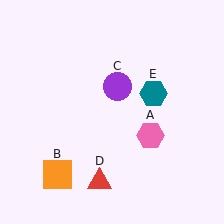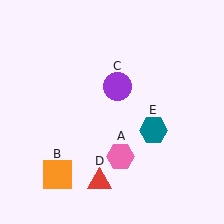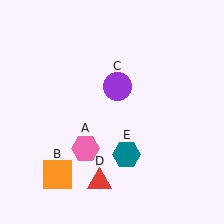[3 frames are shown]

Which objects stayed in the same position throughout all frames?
Orange square (object B) and purple circle (object C) and red triangle (object D) remained stationary.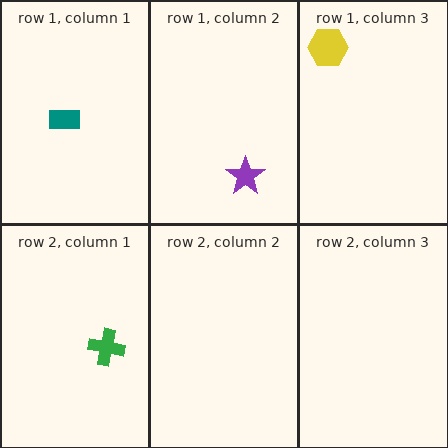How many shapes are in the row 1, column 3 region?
1.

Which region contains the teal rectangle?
The row 1, column 1 region.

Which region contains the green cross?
The row 2, column 1 region.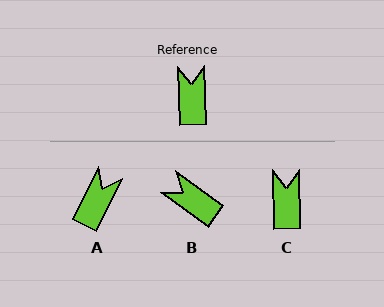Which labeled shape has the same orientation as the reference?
C.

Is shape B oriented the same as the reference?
No, it is off by about 53 degrees.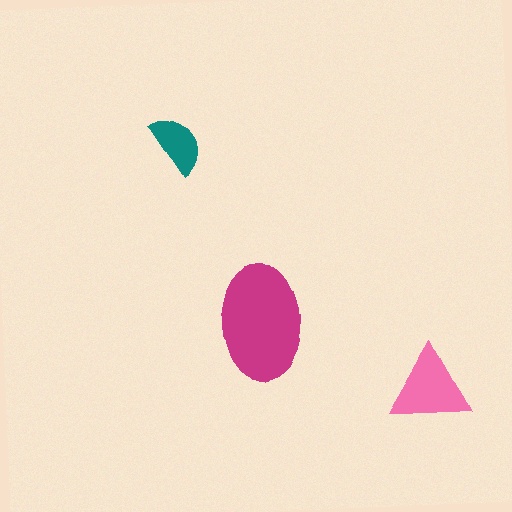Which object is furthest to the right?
The pink triangle is rightmost.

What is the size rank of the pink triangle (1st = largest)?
2nd.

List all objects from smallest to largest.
The teal semicircle, the pink triangle, the magenta ellipse.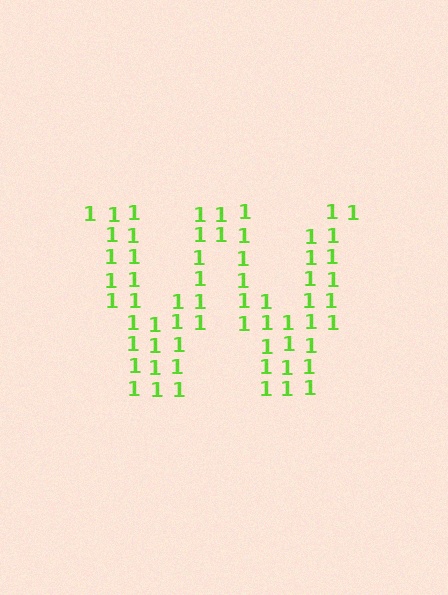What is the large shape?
The large shape is the letter W.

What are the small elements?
The small elements are digit 1's.